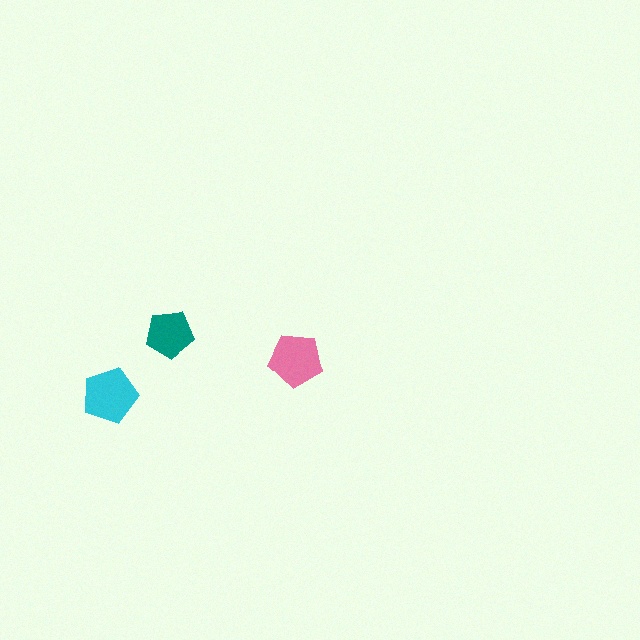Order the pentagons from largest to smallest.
the cyan one, the pink one, the teal one.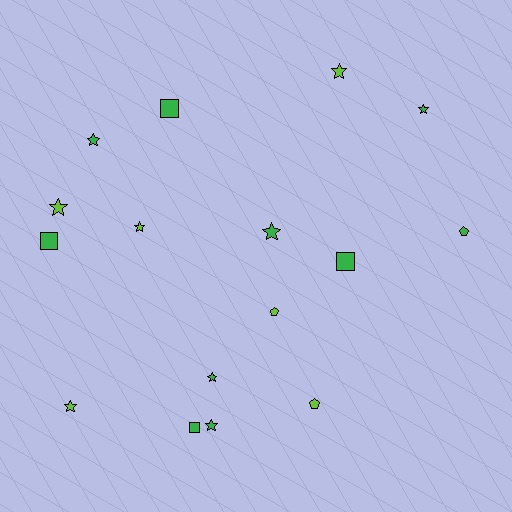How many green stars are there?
There are 5 green stars.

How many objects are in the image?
There are 16 objects.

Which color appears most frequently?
Green, with 10 objects.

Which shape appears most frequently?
Star, with 9 objects.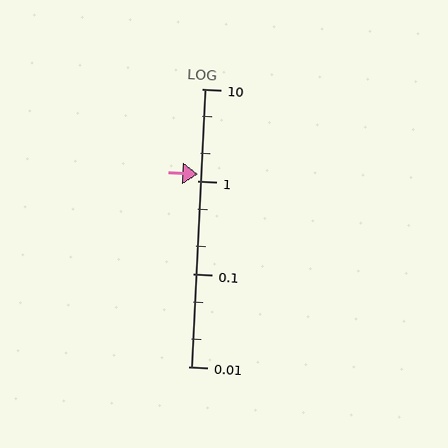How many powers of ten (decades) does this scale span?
The scale spans 3 decades, from 0.01 to 10.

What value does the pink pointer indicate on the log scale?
The pointer indicates approximately 1.2.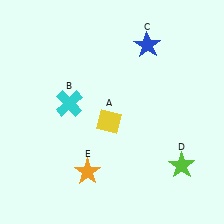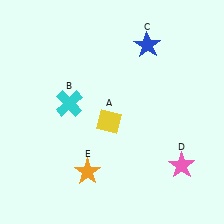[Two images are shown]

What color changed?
The star (D) changed from lime in Image 1 to pink in Image 2.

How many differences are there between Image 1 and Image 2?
There is 1 difference between the two images.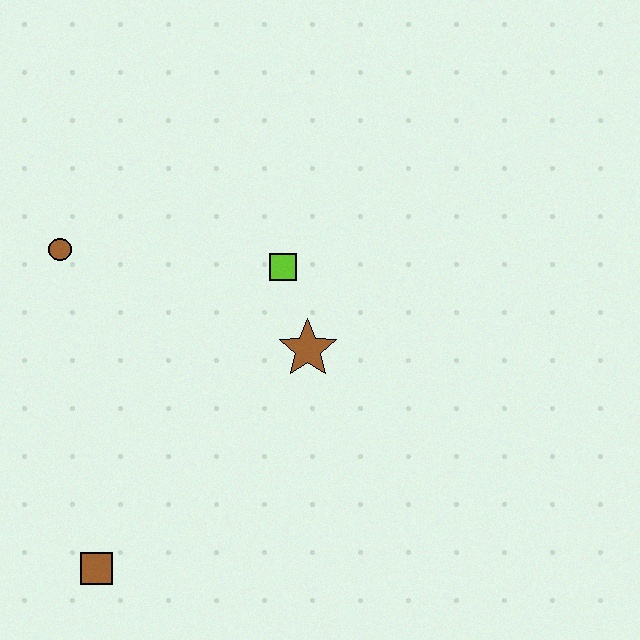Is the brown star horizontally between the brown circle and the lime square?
No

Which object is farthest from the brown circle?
The brown square is farthest from the brown circle.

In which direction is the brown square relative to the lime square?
The brown square is below the lime square.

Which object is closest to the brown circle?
The lime square is closest to the brown circle.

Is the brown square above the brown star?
No